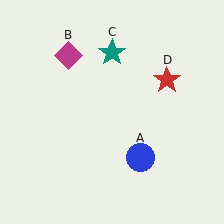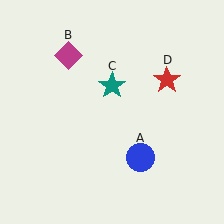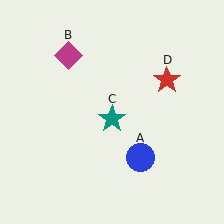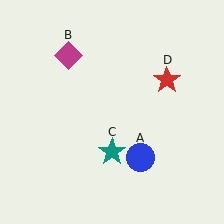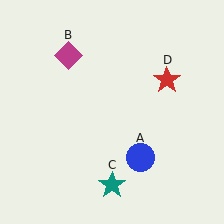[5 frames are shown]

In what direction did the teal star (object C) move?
The teal star (object C) moved down.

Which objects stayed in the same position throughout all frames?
Blue circle (object A) and magenta diamond (object B) and red star (object D) remained stationary.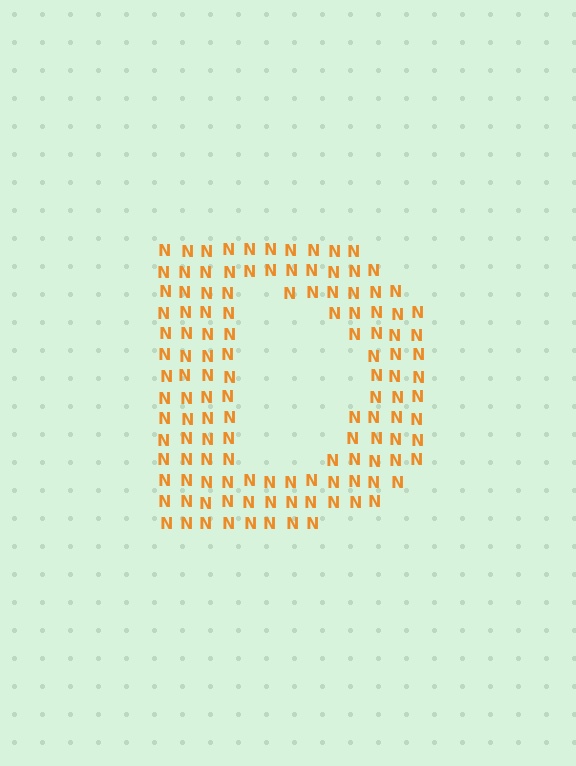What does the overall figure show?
The overall figure shows the letter D.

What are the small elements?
The small elements are letter N's.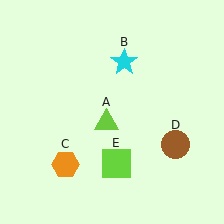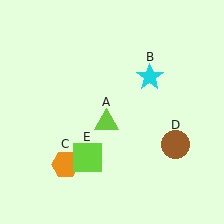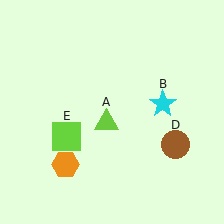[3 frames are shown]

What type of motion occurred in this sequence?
The cyan star (object B), lime square (object E) rotated clockwise around the center of the scene.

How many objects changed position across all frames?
2 objects changed position: cyan star (object B), lime square (object E).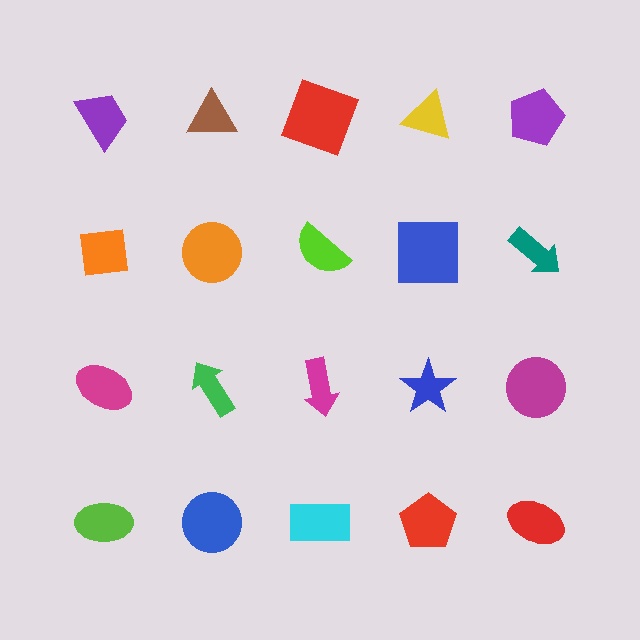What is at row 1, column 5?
A purple pentagon.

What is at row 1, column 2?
A brown triangle.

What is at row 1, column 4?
A yellow triangle.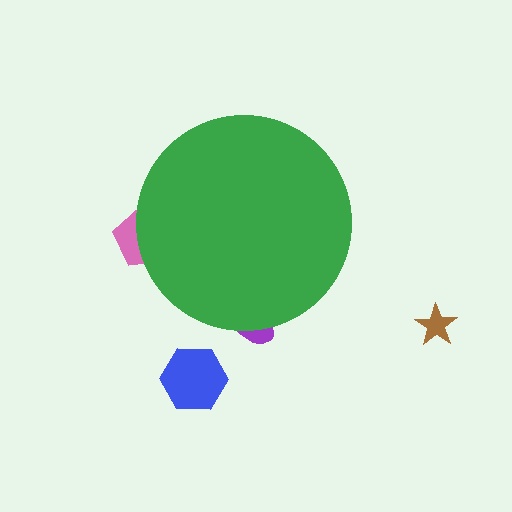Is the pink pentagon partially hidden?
Yes, the pink pentagon is partially hidden behind the green circle.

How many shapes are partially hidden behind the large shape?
2 shapes are partially hidden.